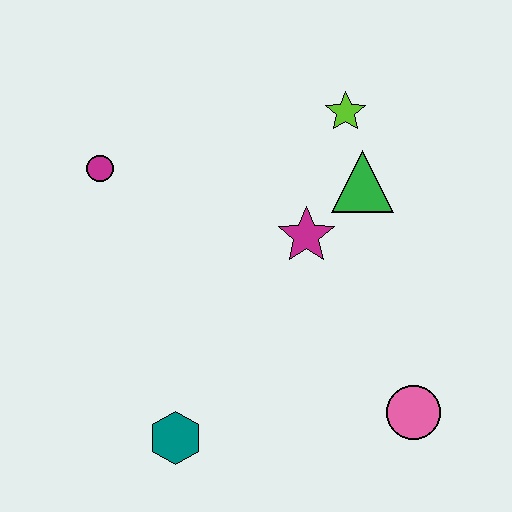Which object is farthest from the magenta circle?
The pink circle is farthest from the magenta circle.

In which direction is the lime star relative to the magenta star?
The lime star is above the magenta star.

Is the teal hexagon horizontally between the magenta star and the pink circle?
No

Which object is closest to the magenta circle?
The magenta star is closest to the magenta circle.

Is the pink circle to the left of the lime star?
No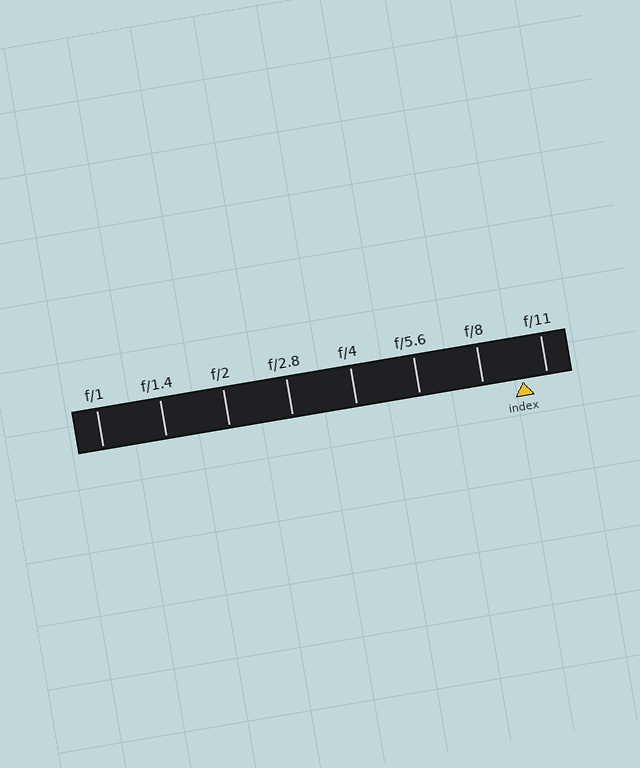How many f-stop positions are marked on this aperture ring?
There are 8 f-stop positions marked.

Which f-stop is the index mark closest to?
The index mark is closest to f/11.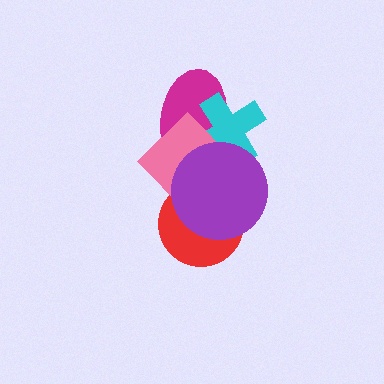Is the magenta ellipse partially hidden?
Yes, it is partially covered by another shape.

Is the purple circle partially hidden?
No, no other shape covers it.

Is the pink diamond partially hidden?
Yes, it is partially covered by another shape.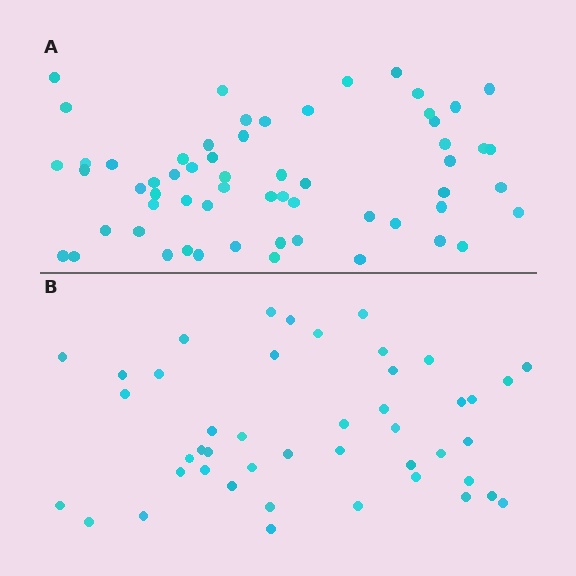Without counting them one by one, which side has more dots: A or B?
Region A (the top region) has more dots.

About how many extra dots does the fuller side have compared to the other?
Region A has approximately 15 more dots than region B.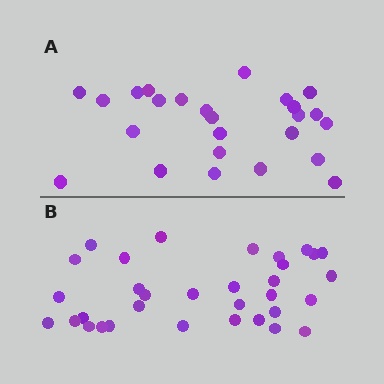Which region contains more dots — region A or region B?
Region B (the bottom region) has more dots.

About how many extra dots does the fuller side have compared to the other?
Region B has roughly 8 or so more dots than region A.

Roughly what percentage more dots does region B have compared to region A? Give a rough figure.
About 30% more.